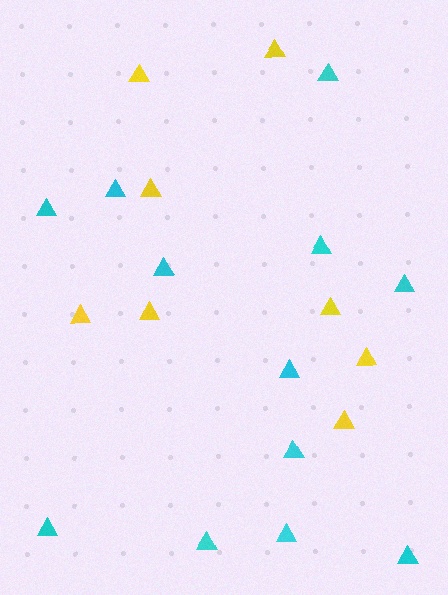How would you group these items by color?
There are 2 groups: one group of yellow triangles (8) and one group of cyan triangles (12).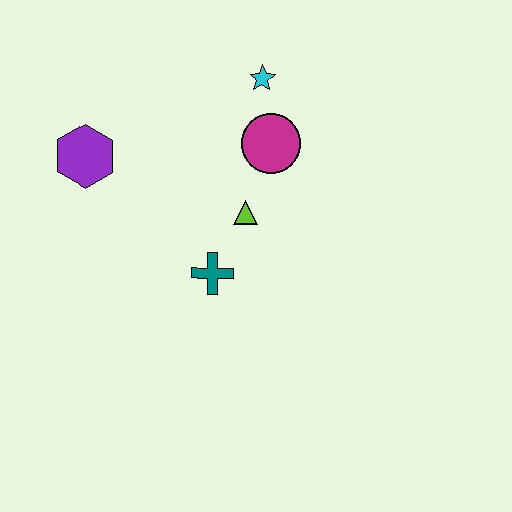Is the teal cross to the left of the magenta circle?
Yes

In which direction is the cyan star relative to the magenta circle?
The cyan star is above the magenta circle.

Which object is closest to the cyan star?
The magenta circle is closest to the cyan star.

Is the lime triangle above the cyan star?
No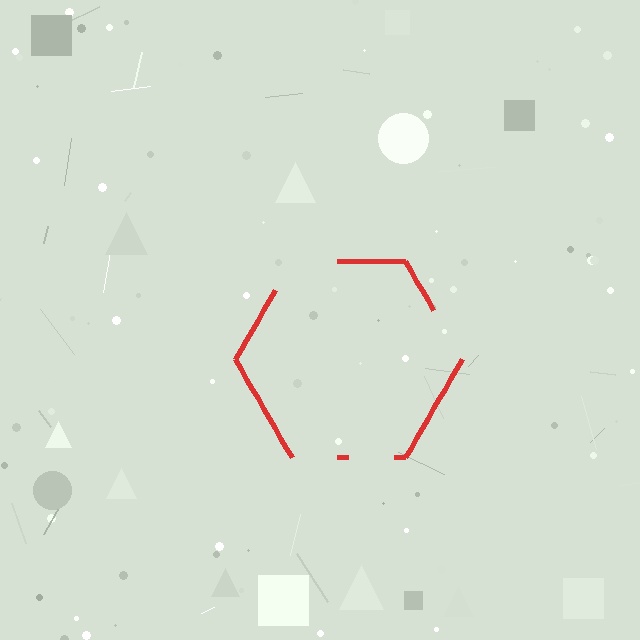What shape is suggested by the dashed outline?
The dashed outline suggests a hexagon.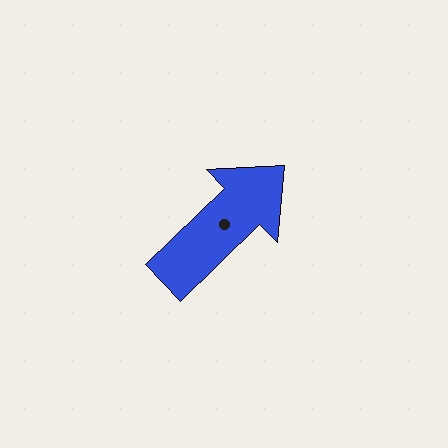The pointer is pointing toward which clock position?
Roughly 2 o'clock.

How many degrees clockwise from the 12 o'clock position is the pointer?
Approximately 46 degrees.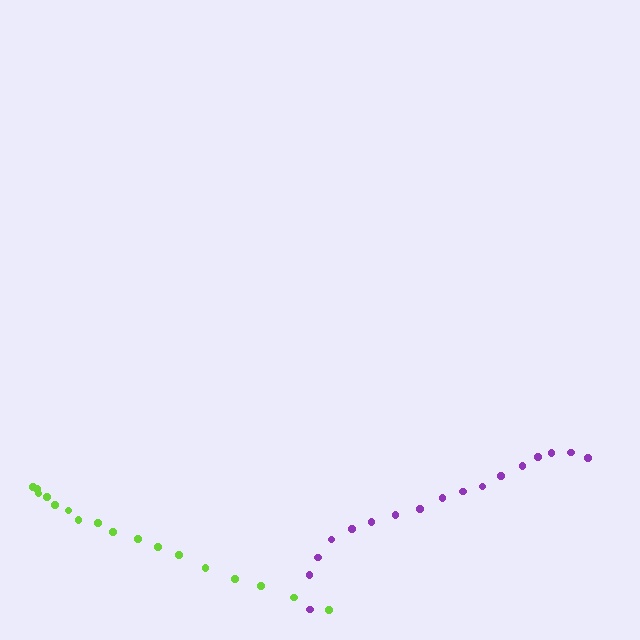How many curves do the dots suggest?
There are 2 distinct paths.